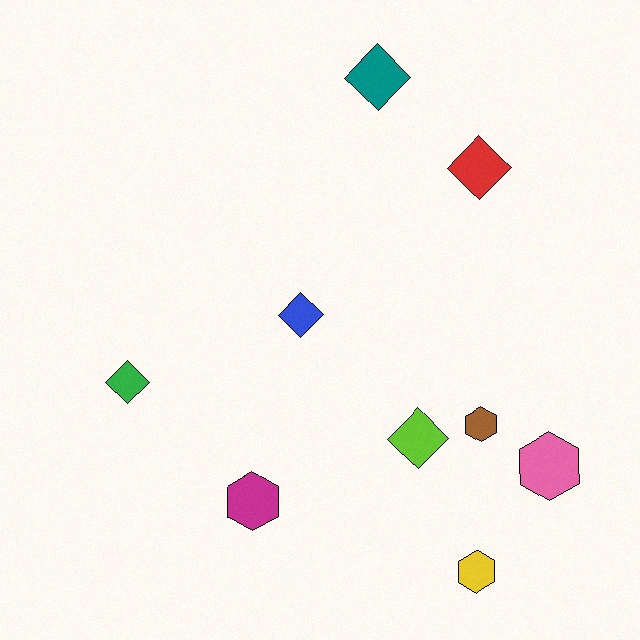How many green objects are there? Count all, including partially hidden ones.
There is 1 green object.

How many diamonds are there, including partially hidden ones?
There are 5 diamonds.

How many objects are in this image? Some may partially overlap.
There are 9 objects.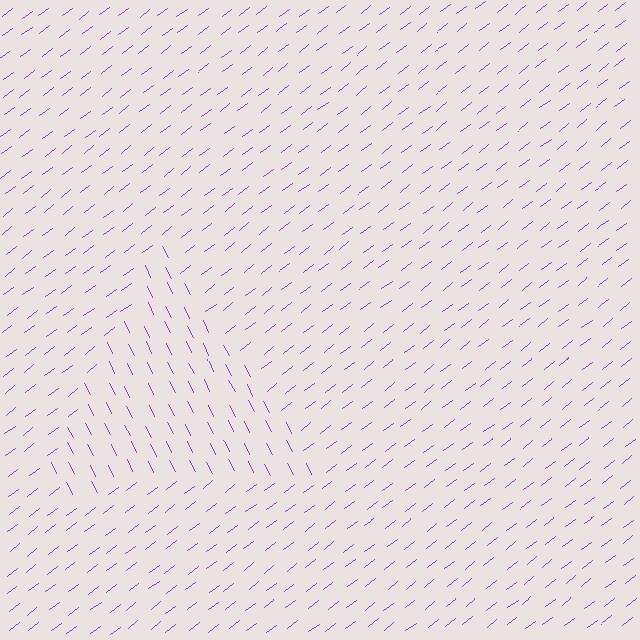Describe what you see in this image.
The image is filled with small purple line segments. A triangle region in the image has lines oriented differently from the surrounding lines, creating a visible texture boundary.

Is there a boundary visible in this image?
Yes, there is a texture boundary formed by a change in line orientation.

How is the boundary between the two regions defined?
The boundary is defined purely by a change in line orientation (approximately 79 degrees difference). All lines are the same color and thickness.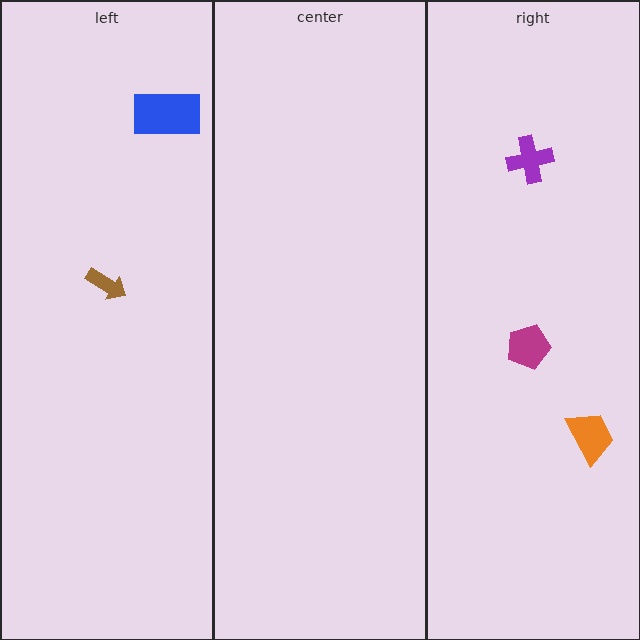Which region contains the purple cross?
The right region.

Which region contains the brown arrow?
The left region.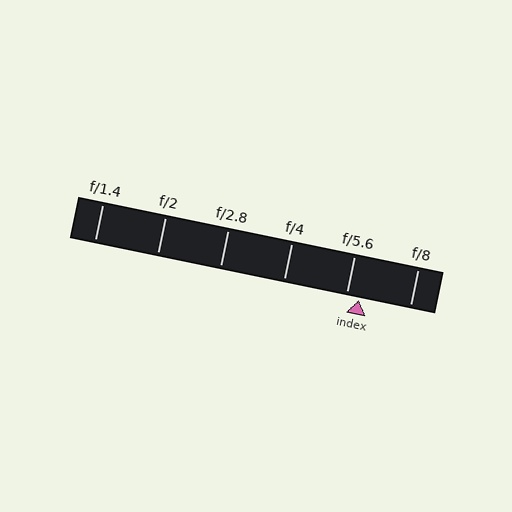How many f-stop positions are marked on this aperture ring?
There are 6 f-stop positions marked.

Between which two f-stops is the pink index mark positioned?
The index mark is between f/5.6 and f/8.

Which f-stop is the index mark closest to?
The index mark is closest to f/5.6.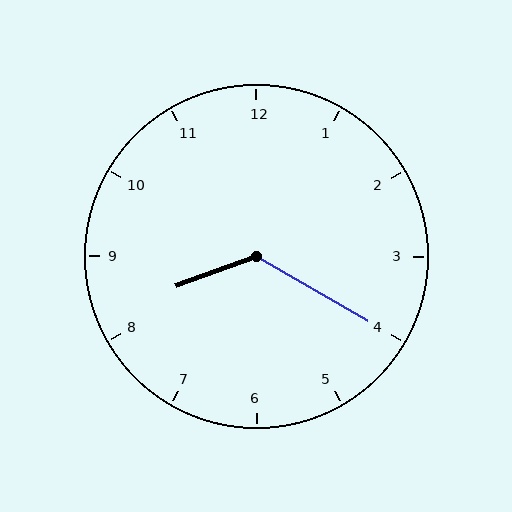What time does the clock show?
8:20.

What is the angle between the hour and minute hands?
Approximately 130 degrees.